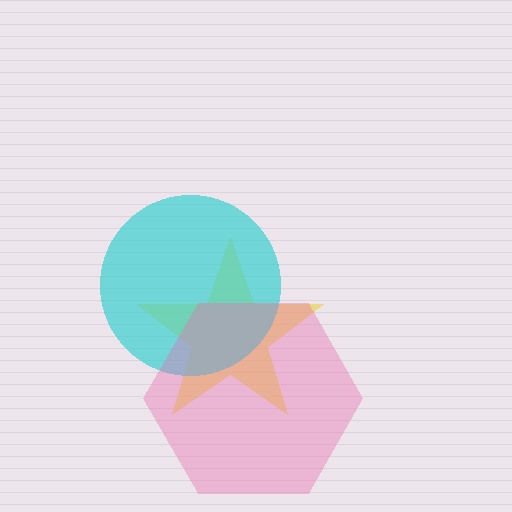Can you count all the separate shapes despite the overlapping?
Yes, there are 3 separate shapes.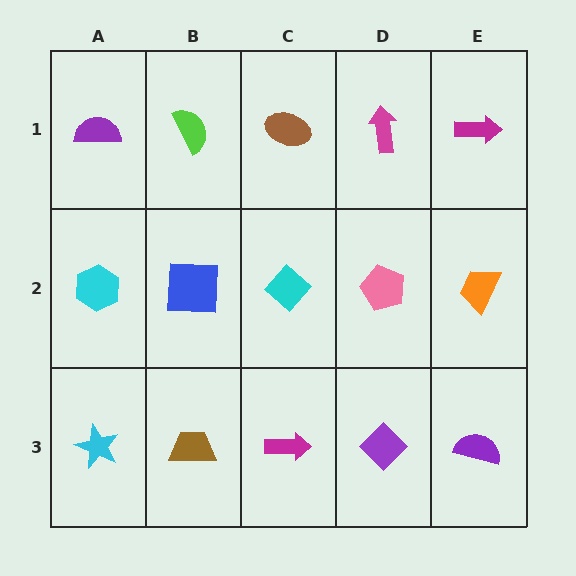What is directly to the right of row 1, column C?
A magenta arrow.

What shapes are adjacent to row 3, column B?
A blue square (row 2, column B), a cyan star (row 3, column A), a magenta arrow (row 3, column C).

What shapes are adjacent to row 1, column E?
An orange trapezoid (row 2, column E), a magenta arrow (row 1, column D).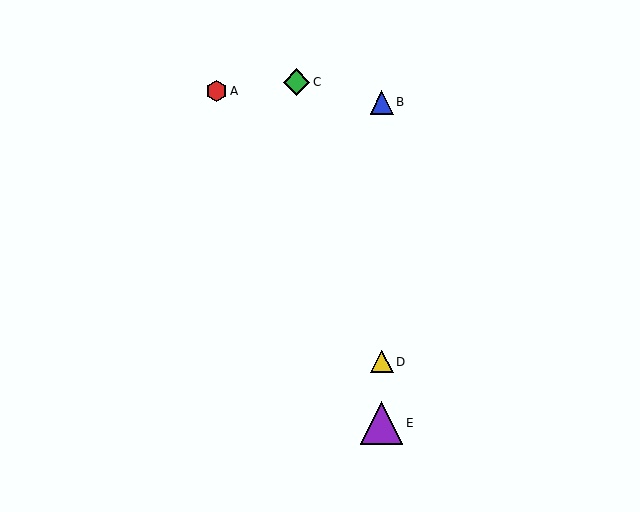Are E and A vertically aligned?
No, E is at x≈382 and A is at x≈217.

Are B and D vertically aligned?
Yes, both are at x≈382.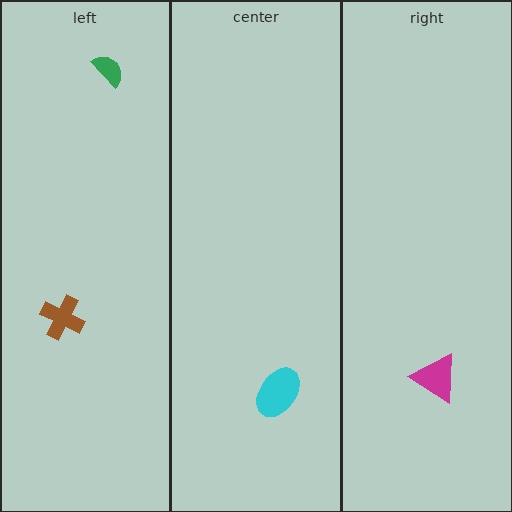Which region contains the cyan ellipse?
The center region.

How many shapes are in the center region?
1.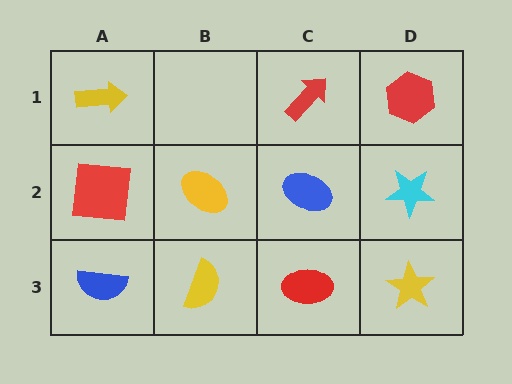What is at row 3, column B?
A yellow semicircle.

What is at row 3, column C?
A red ellipse.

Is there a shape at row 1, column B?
No, that cell is empty.